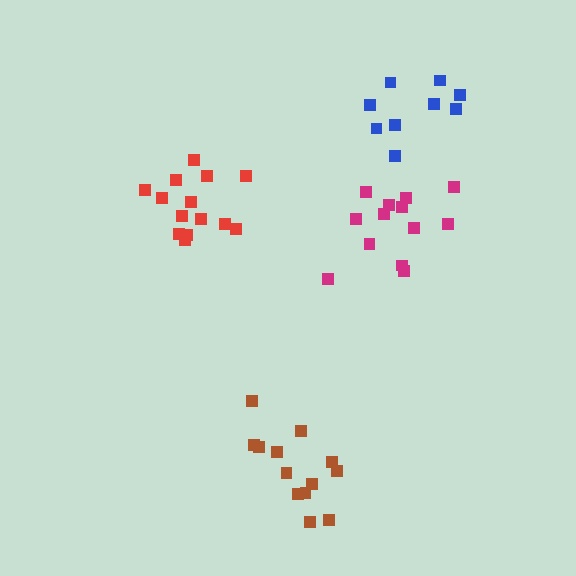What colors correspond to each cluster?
The clusters are colored: red, magenta, brown, blue.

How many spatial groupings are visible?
There are 4 spatial groupings.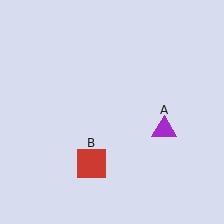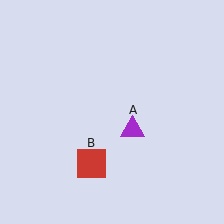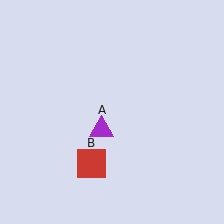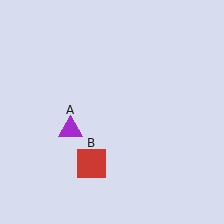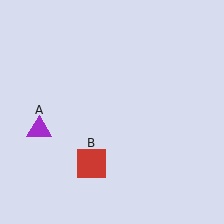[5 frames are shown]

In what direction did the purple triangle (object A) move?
The purple triangle (object A) moved left.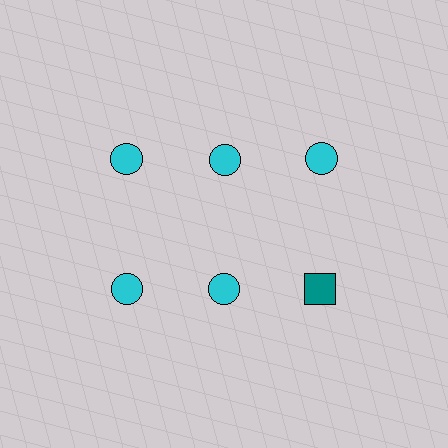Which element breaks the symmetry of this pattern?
The teal square in the second row, center column breaks the symmetry. All other shapes are cyan circles.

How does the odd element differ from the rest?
It differs in both color (teal instead of cyan) and shape (square instead of circle).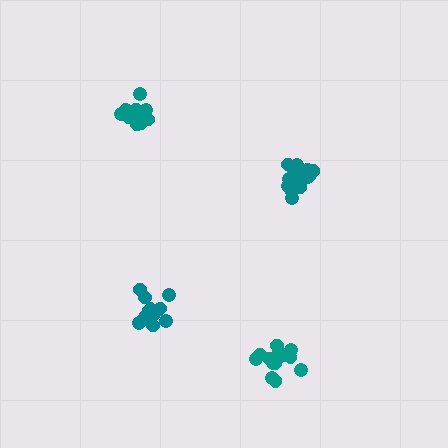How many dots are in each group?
Group 1: 16 dots, Group 2: 17 dots, Group 3: 16 dots, Group 4: 18 dots (67 total).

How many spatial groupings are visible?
There are 4 spatial groupings.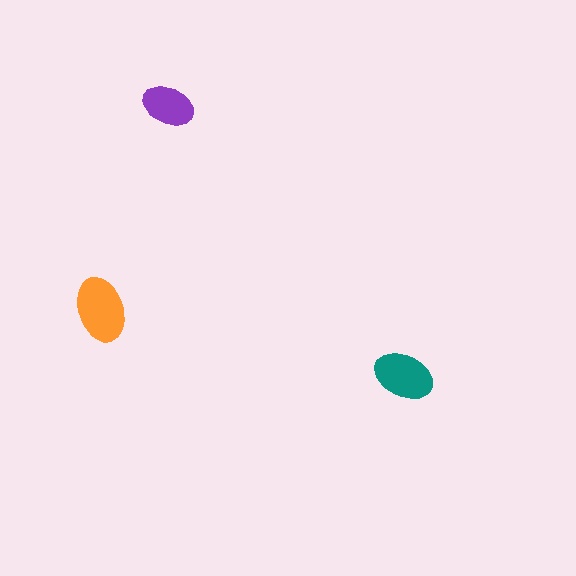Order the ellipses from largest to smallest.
the orange one, the teal one, the purple one.